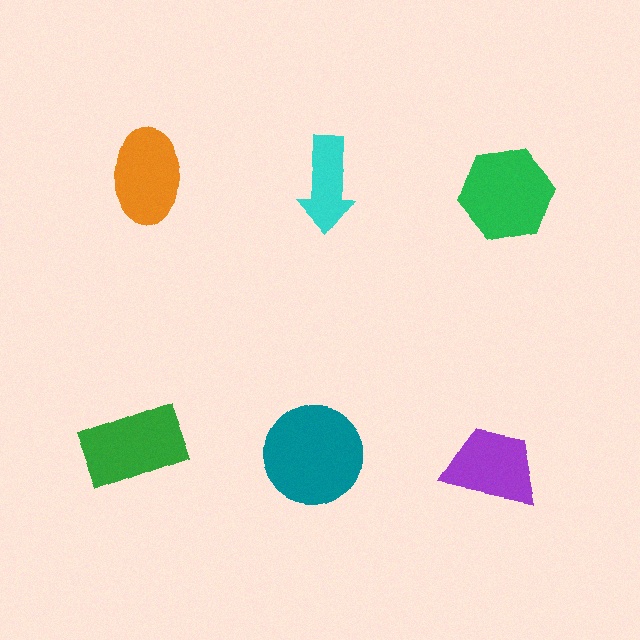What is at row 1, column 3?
A green hexagon.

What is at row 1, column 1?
An orange ellipse.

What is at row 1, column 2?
A cyan arrow.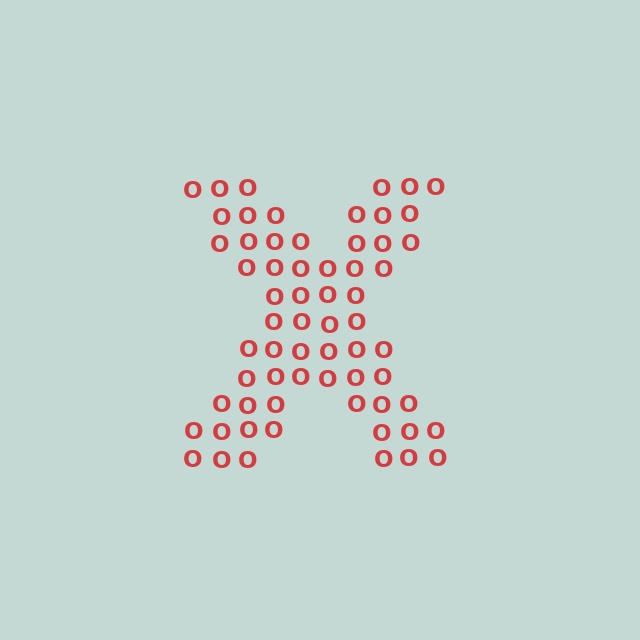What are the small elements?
The small elements are letter O's.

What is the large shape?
The large shape is the letter X.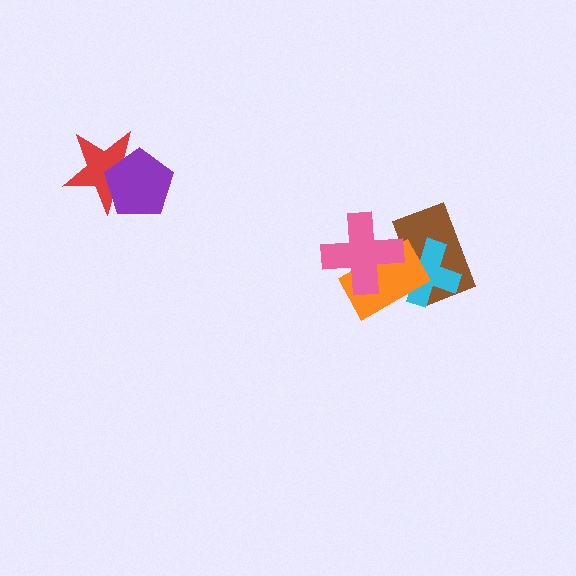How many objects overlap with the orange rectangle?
3 objects overlap with the orange rectangle.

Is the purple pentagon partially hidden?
No, no other shape covers it.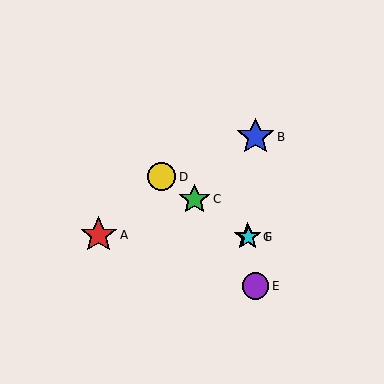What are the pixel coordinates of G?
Object G is at (249, 237).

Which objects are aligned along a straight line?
Objects C, D, F, G are aligned along a straight line.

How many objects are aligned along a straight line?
4 objects (C, D, F, G) are aligned along a straight line.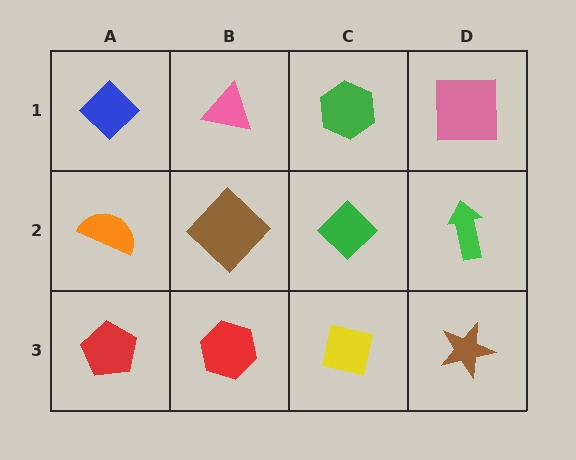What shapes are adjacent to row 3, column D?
A green arrow (row 2, column D), a yellow square (row 3, column C).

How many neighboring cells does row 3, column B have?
3.